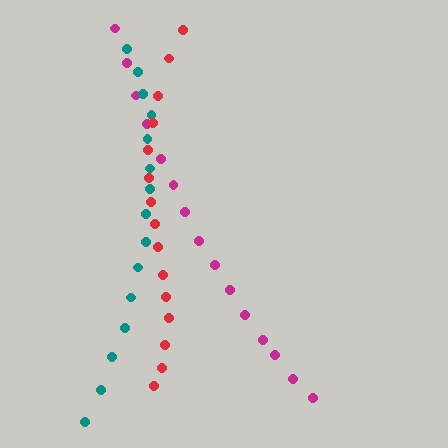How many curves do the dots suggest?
There are 3 distinct paths.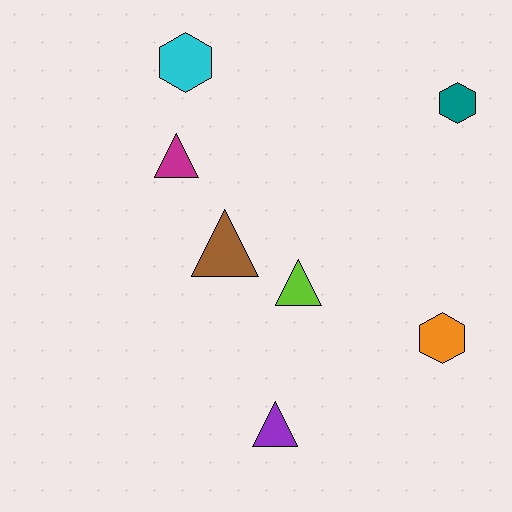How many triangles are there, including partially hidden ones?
There are 4 triangles.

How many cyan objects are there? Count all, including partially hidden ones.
There is 1 cyan object.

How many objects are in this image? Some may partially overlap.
There are 7 objects.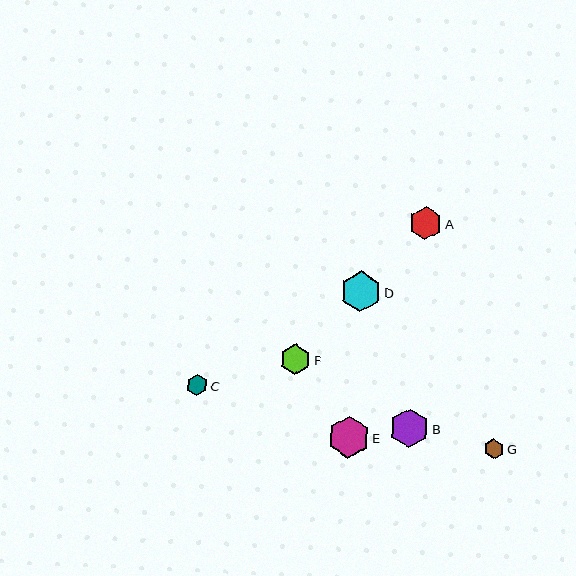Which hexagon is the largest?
Hexagon E is the largest with a size of approximately 42 pixels.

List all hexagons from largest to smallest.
From largest to smallest: E, D, B, A, F, C, G.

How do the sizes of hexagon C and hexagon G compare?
Hexagon C and hexagon G are approximately the same size.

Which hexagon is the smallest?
Hexagon G is the smallest with a size of approximately 20 pixels.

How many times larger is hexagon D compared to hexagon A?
Hexagon D is approximately 1.2 times the size of hexagon A.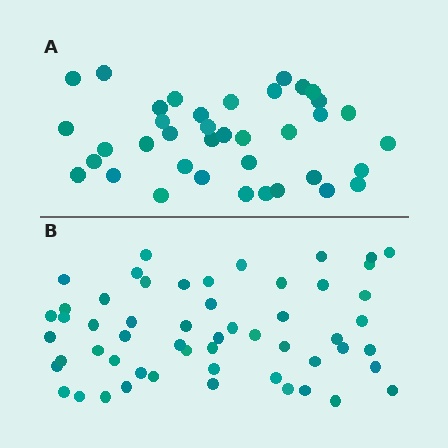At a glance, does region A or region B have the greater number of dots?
Region B (the bottom region) has more dots.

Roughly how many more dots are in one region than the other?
Region B has approximately 15 more dots than region A.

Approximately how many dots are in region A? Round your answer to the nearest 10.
About 40 dots. (The exact count is 38, which rounds to 40.)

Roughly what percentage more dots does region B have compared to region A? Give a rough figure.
About 45% more.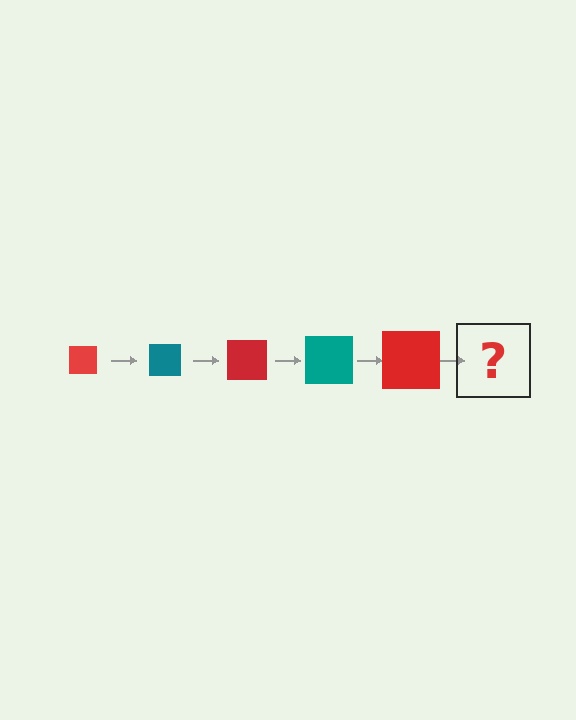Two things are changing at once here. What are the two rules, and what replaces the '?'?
The two rules are that the square grows larger each step and the color cycles through red and teal. The '?' should be a teal square, larger than the previous one.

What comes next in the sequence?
The next element should be a teal square, larger than the previous one.